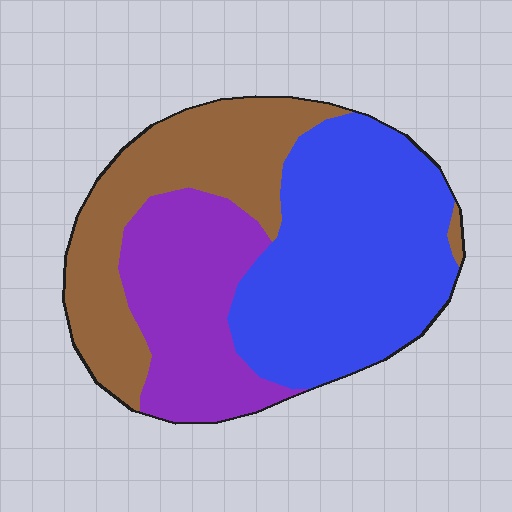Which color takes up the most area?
Blue, at roughly 45%.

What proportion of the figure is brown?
Brown covers about 30% of the figure.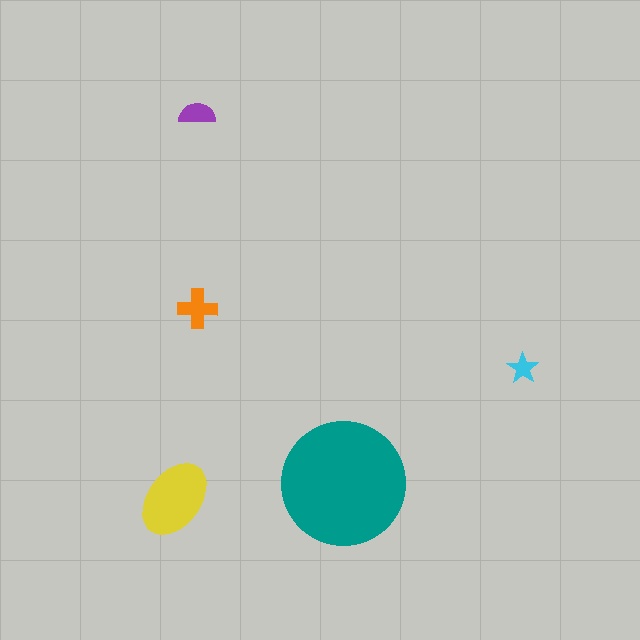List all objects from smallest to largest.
The cyan star, the purple semicircle, the orange cross, the yellow ellipse, the teal circle.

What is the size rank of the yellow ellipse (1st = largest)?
2nd.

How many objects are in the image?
There are 5 objects in the image.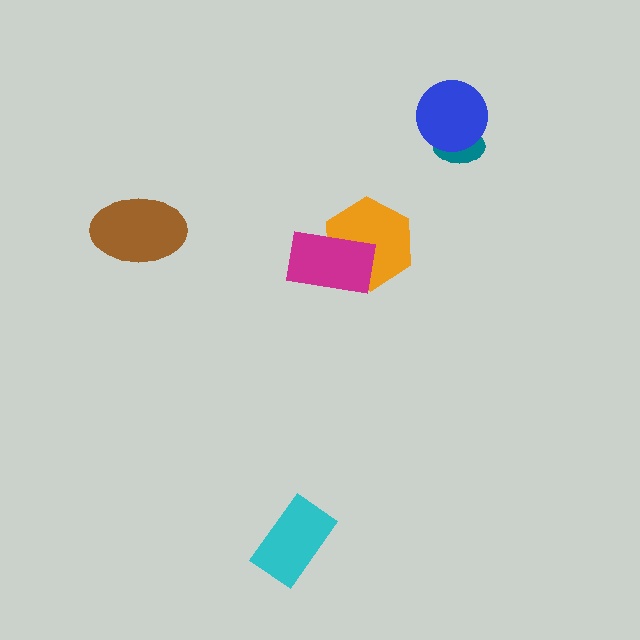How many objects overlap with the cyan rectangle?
0 objects overlap with the cyan rectangle.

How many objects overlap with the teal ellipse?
1 object overlaps with the teal ellipse.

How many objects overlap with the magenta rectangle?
1 object overlaps with the magenta rectangle.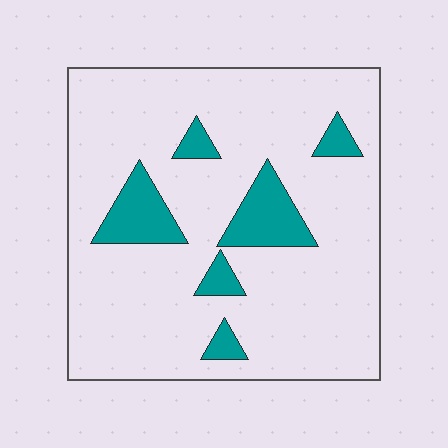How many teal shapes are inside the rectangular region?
6.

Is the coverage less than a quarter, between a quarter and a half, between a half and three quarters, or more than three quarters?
Less than a quarter.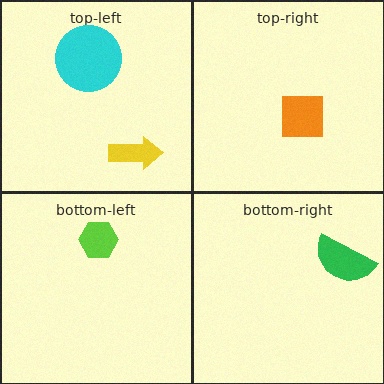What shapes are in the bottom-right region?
The green semicircle.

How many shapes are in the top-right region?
1.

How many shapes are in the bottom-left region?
1.